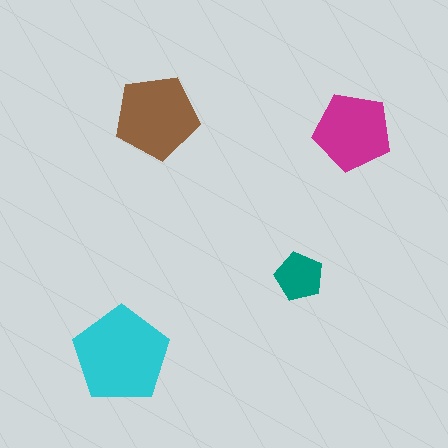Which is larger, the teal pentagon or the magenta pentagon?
The magenta one.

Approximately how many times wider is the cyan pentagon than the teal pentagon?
About 2 times wider.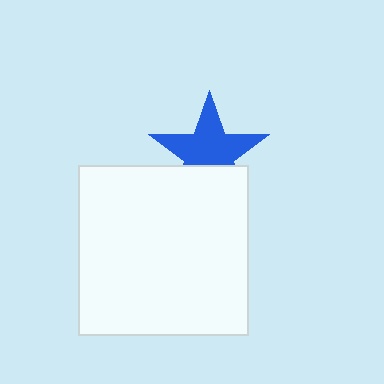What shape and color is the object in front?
The object in front is a white square.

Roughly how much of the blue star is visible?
Most of it is visible (roughly 67%).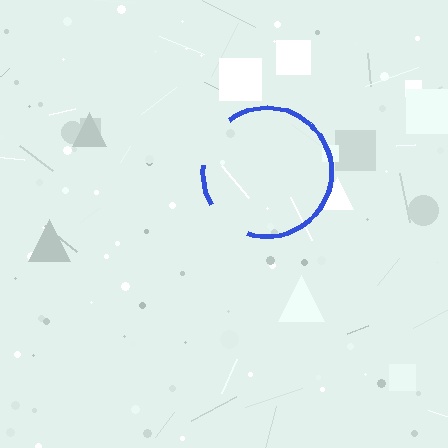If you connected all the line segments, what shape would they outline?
They would outline a circle.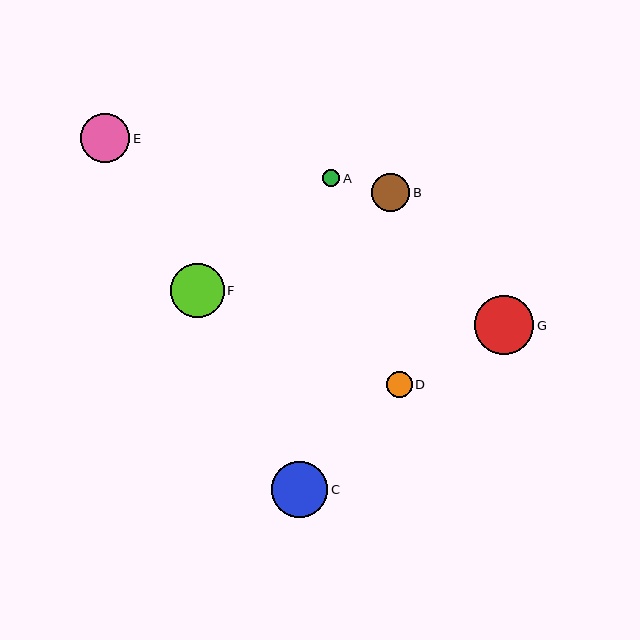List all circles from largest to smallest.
From largest to smallest: G, C, F, E, B, D, A.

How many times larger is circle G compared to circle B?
Circle G is approximately 1.5 times the size of circle B.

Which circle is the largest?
Circle G is the largest with a size of approximately 60 pixels.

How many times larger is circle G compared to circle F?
Circle G is approximately 1.1 times the size of circle F.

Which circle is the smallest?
Circle A is the smallest with a size of approximately 17 pixels.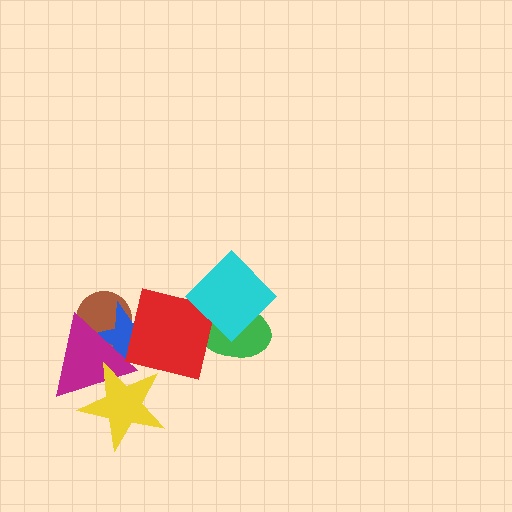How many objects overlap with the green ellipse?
2 objects overlap with the green ellipse.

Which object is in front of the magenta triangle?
The yellow star is in front of the magenta triangle.